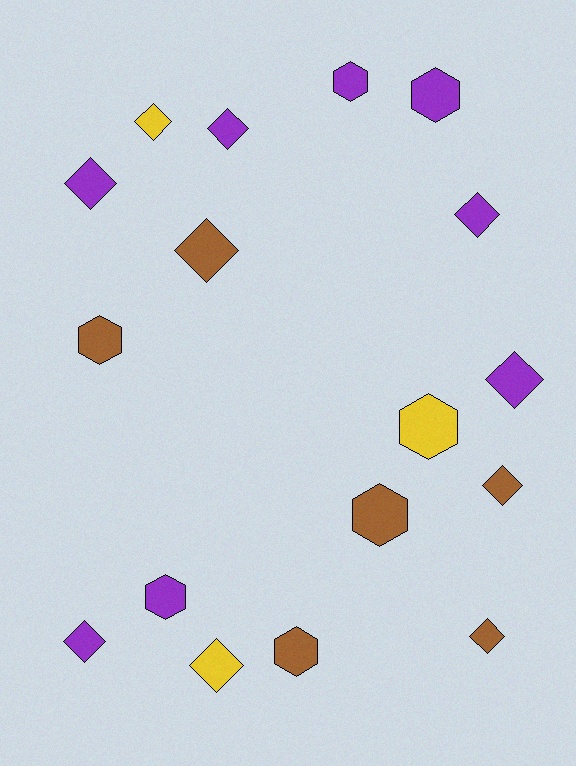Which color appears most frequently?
Purple, with 8 objects.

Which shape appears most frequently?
Diamond, with 10 objects.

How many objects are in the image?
There are 17 objects.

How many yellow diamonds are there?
There are 2 yellow diamonds.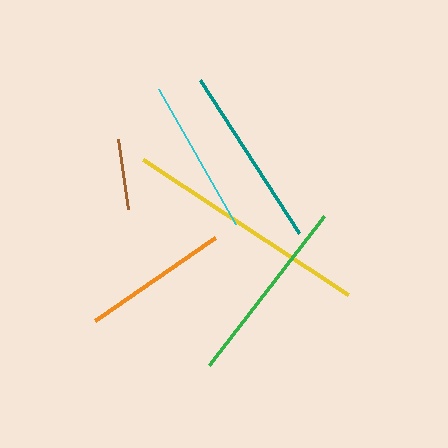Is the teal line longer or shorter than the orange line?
The teal line is longer than the orange line.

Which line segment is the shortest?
The brown line is the shortest at approximately 71 pixels.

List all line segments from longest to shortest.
From longest to shortest: yellow, green, teal, cyan, orange, brown.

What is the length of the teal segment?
The teal segment is approximately 182 pixels long.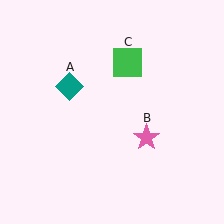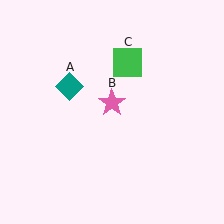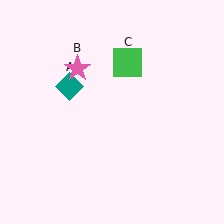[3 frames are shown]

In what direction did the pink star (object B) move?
The pink star (object B) moved up and to the left.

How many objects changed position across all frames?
1 object changed position: pink star (object B).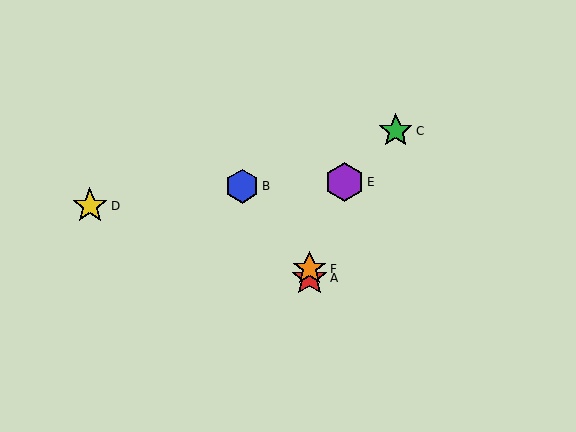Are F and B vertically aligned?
No, F is at x≈310 and B is at x≈242.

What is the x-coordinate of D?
Object D is at x≈90.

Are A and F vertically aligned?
Yes, both are at x≈310.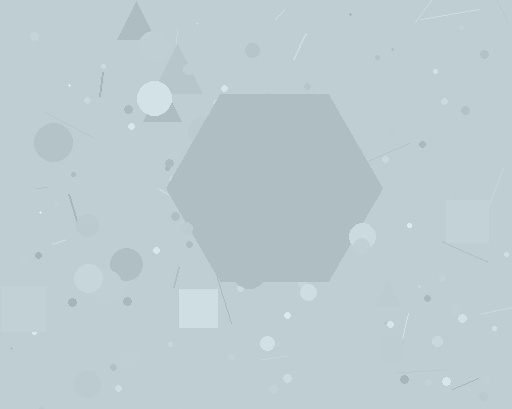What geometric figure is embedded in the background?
A hexagon is embedded in the background.